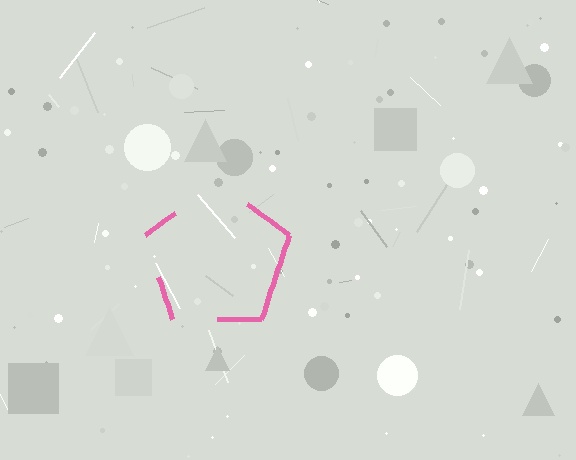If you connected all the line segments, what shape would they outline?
They would outline a pentagon.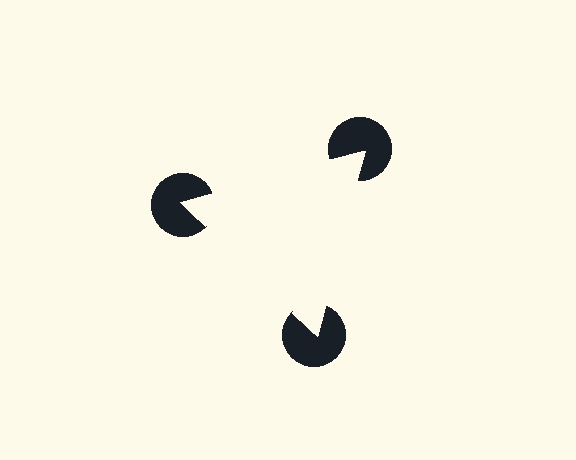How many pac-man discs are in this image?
There are 3 — one at each vertex of the illusory triangle.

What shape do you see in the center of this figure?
An illusory triangle — its edges are inferred from the aligned wedge cuts in the pac-man discs, not physically drawn.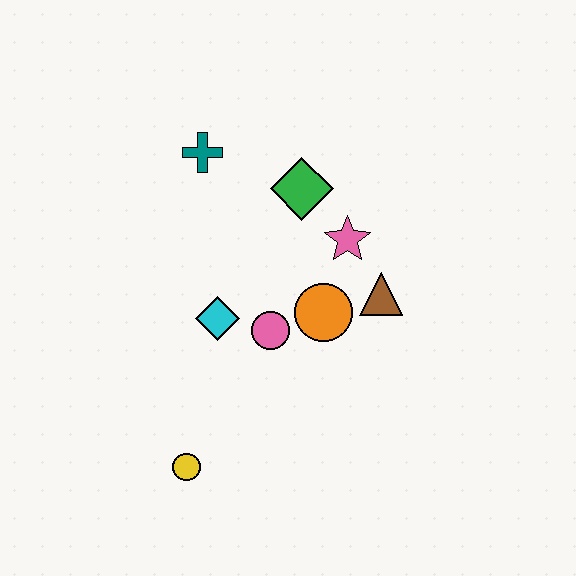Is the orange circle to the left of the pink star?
Yes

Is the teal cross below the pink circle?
No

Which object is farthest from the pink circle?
The teal cross is farthest from the pink circle.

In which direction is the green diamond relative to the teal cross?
The green diamond is to the right of the teal cross.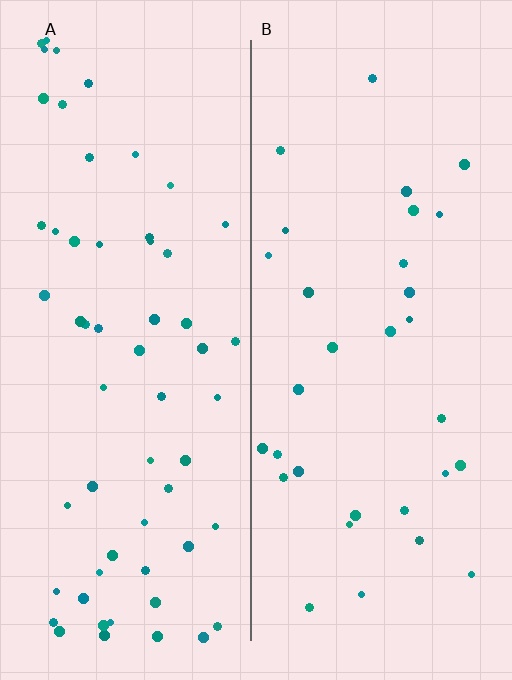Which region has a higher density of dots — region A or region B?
A (the left).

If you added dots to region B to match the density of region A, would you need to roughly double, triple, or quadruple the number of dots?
Approximately double.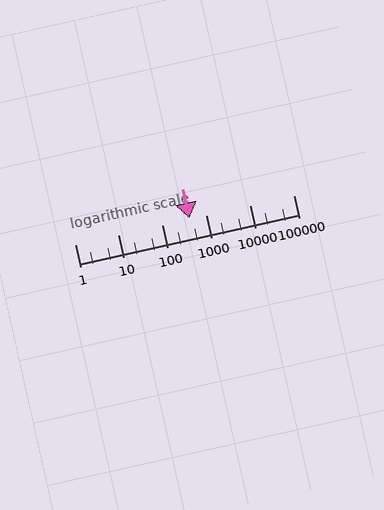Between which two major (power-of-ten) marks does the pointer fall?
The pointer is between 100 and 1000.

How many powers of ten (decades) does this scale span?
The scale spans 5 decades, from 1 to 100000.